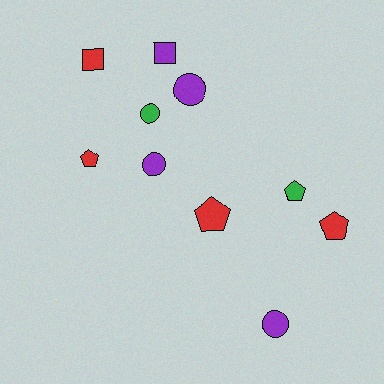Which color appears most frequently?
Red, with 4 objects.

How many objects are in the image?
There are 10 objects.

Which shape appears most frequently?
Circle, with 4 objects.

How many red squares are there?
There is 1 red square.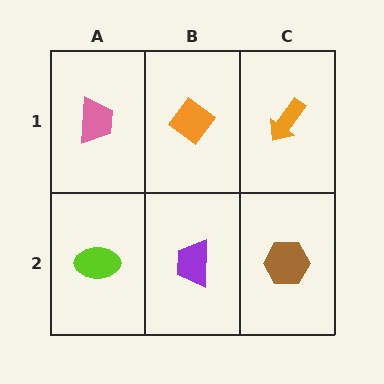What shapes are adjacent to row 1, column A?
A lime ellipse (row 2, column A), an orange diamond (row 1, column B).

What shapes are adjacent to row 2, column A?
A pink trapezoid (row 1, column A), a purple trapezoid (row 2, column B).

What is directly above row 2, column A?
A pink trapezoid.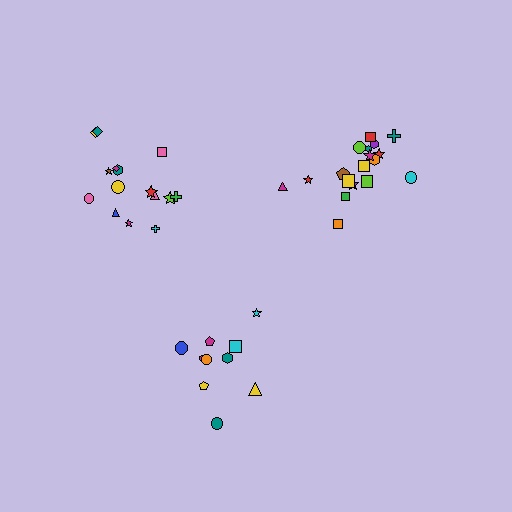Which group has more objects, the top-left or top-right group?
The top-right group.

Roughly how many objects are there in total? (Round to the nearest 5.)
Roughly 45 objects in total.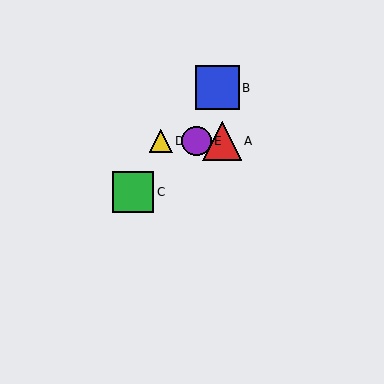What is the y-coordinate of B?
Object B is at y≈88.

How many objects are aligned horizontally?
3 objects (A, D, E) are aligned horizontally.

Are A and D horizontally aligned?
Yes, both are at y≈141.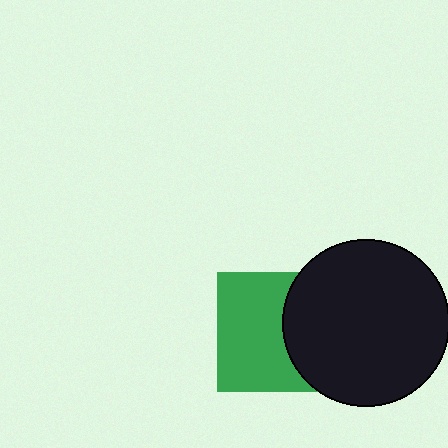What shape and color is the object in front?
The object in front is a black circle.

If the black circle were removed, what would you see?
You would see the complete green square.